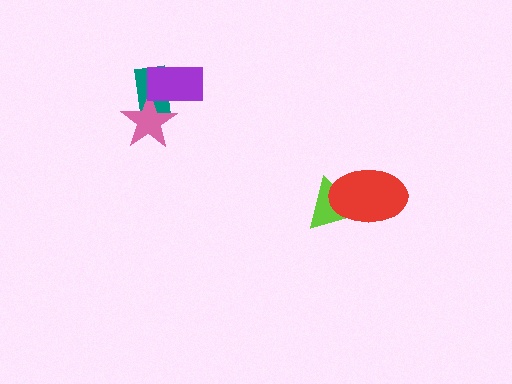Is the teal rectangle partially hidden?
Yes, it is partially covered by another shape.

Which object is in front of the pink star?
The purple rectangle is in front of the pink star.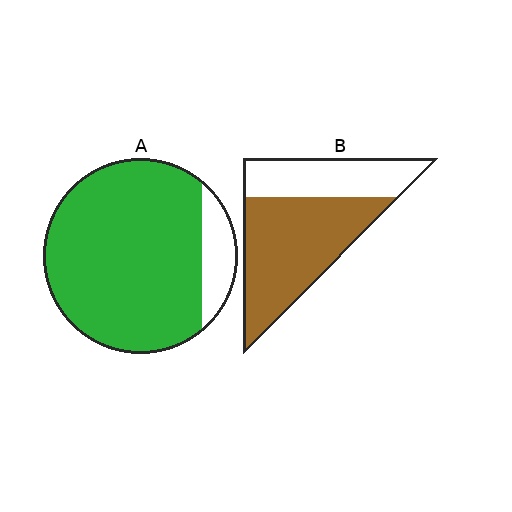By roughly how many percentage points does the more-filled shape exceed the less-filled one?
By roughly 25 percentage points (A over B).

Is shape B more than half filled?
Yes.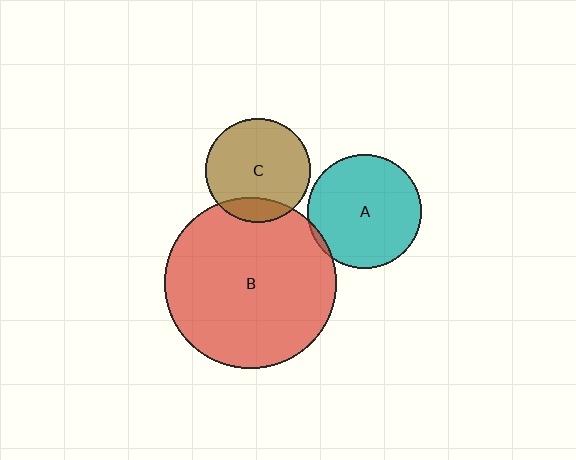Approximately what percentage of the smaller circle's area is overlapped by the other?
Approximately 15%.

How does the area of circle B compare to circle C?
Approximately 2.7 times.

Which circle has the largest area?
Circle B (red).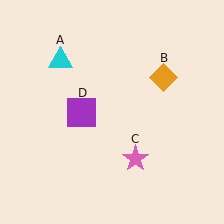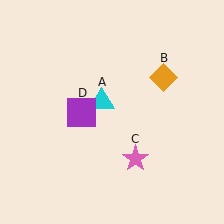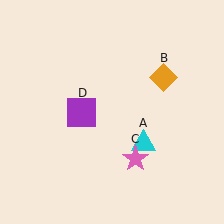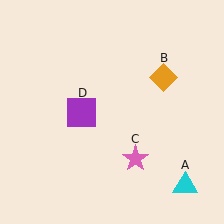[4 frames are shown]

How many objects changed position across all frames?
1 object changed position: cyan triangle (object A).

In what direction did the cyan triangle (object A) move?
The cyan triangle (object A) moved down and to the right.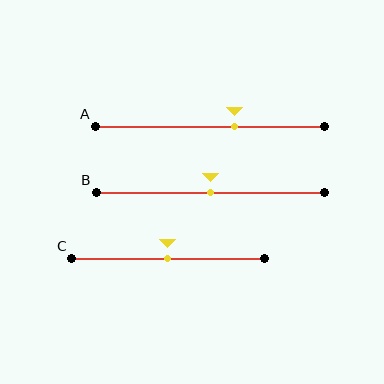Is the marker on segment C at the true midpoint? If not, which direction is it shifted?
Yes, the marker on segment C is at the true midpoint.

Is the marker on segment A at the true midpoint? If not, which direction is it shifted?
No, the marker on segment A is shifted to the right by about 11% of the segment length.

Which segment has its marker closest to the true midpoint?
Segment B has its marker closest to the true midpoint.